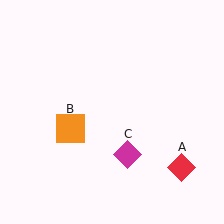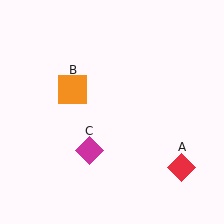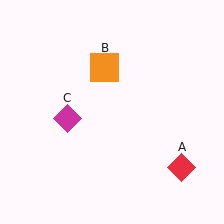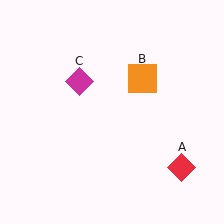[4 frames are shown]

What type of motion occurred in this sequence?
The orange square (object B), magenta diamond (object C) rotated clockwise around the center of the scene.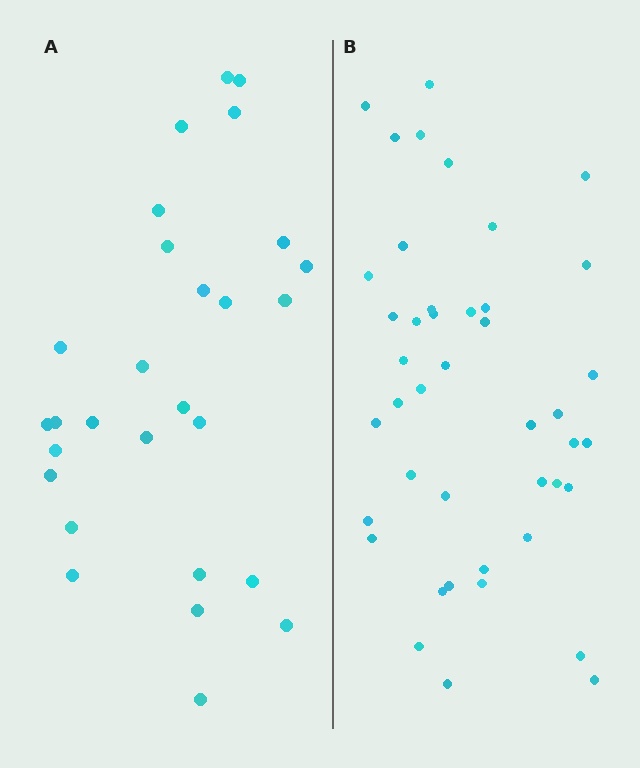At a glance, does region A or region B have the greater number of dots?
Region B (the right region) has more dots.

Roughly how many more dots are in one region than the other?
Region B has approximately 15 more dots than region A.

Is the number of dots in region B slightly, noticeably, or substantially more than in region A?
Region B has substantially more. The ratio is roughly 1.5 to 1.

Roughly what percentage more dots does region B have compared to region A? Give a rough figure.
About 55% more.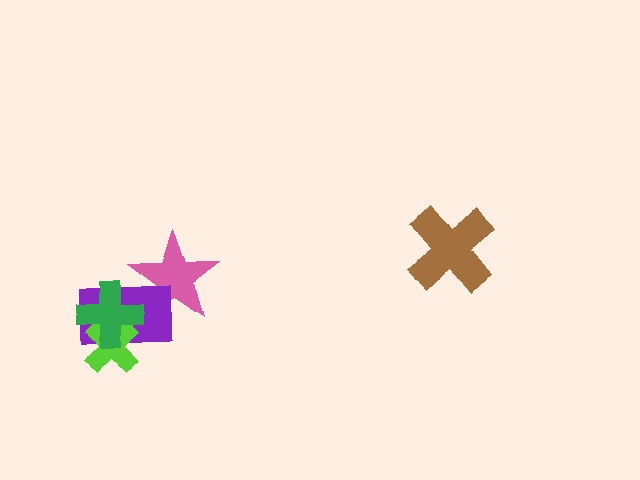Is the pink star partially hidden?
Yes, it is partially covered by another shape.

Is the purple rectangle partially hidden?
Yes, it is partially covered by another shape.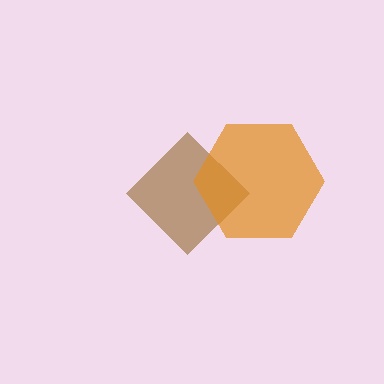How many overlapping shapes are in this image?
There are 2 overlapping shapes in the image.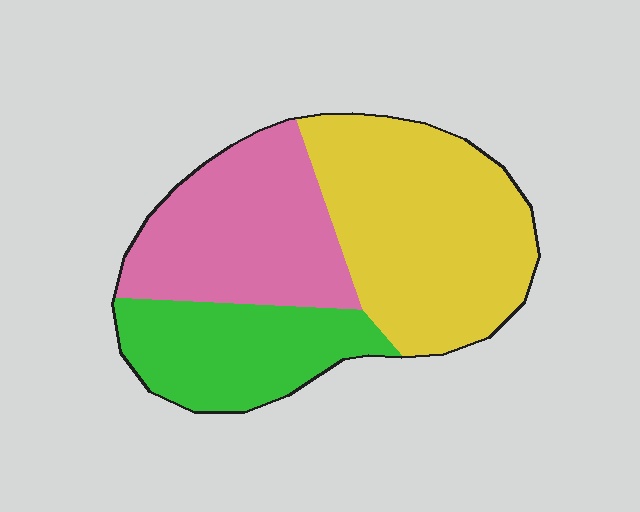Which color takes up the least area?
Green, at roughly 25%.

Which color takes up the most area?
Yellow, at roughly 45%.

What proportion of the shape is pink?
Pink takes up about one third (1/3) of the shape.